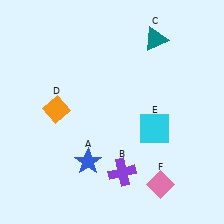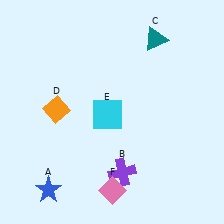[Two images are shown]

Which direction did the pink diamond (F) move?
The pink diamond (F) moved left.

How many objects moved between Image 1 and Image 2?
3 objects moved between the two images.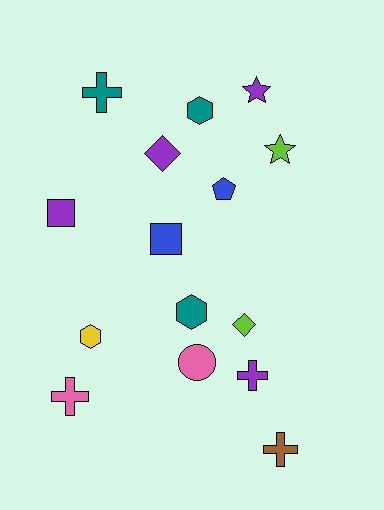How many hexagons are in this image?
There are 3 hexagons.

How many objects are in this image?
There are 15 objects.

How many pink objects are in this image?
There are 2 pink objects.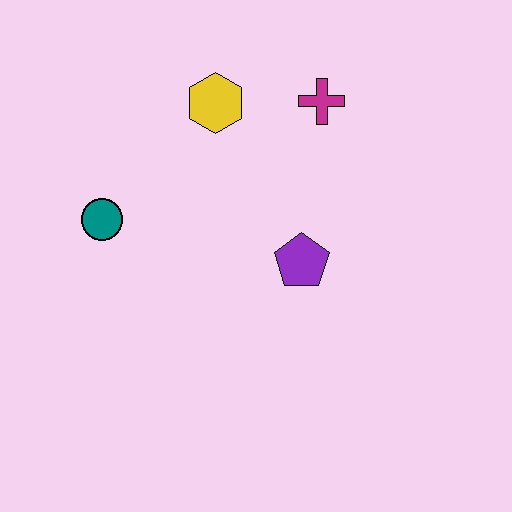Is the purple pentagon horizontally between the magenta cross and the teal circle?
Yes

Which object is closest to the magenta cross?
The yellow hexagon is closest to the magenta cross.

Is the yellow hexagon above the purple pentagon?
Yes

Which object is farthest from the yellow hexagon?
The purple pentagon is farthest from the yellow hexagon.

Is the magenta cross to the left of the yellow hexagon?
No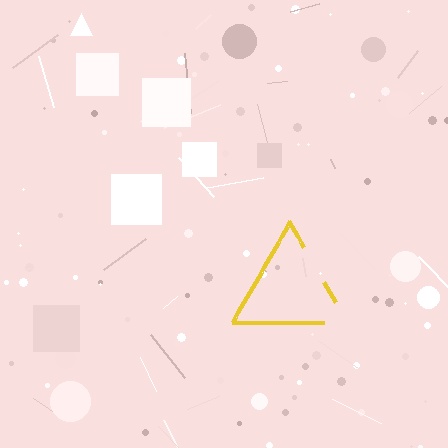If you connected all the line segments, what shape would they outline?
They would outline a triangle.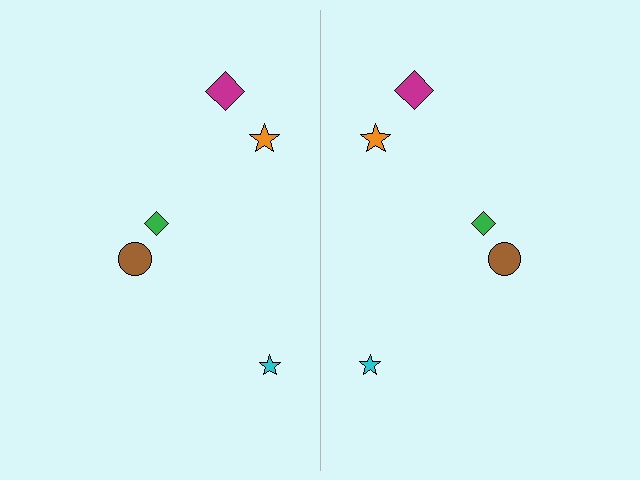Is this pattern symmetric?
Yes, this pattern has bilateral (reflection) symmetry.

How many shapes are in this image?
There are 10 shapes in this image.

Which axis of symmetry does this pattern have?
The pattern has a vertical axis of symmetry running through the center of the image.